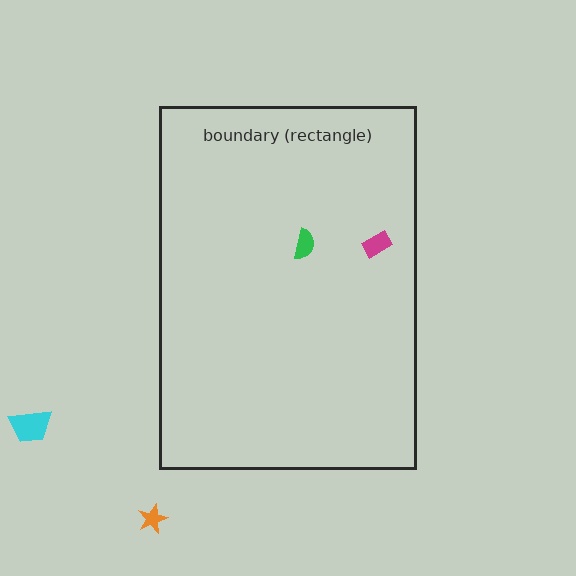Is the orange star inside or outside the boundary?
Outside.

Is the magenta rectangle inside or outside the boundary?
Inside.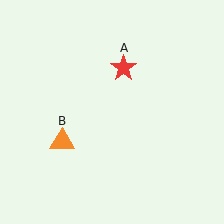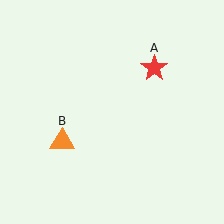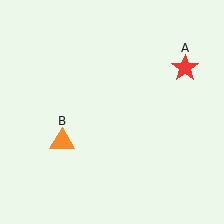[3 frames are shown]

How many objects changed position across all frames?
1 object changed position: red star (object A).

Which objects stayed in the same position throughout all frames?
Orange triangle (object B) remained stationary.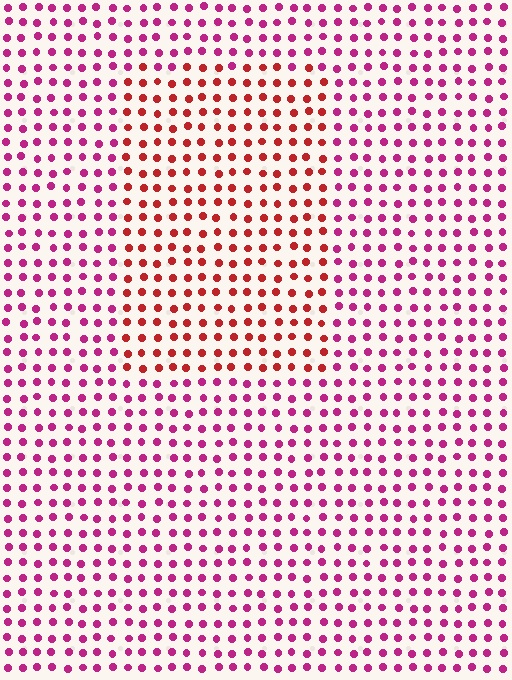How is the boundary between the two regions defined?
The boundary is defined purely by a slight shift in hue (about 37 degrees). Spacing, size, and orientation are identical on both sides.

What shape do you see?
I see a rectangle.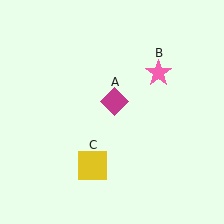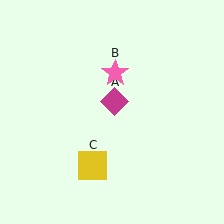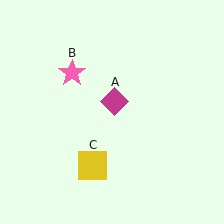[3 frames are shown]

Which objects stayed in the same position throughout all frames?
Magenta diamond (object A) and yellow square (object C) remained stationary.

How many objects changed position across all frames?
1 object changed position: pink star (object B).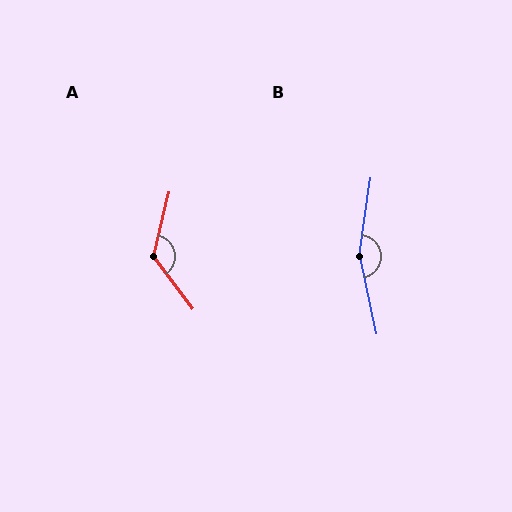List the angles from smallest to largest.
A (130°), B (159°).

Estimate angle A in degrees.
Approximately 130 degrees.